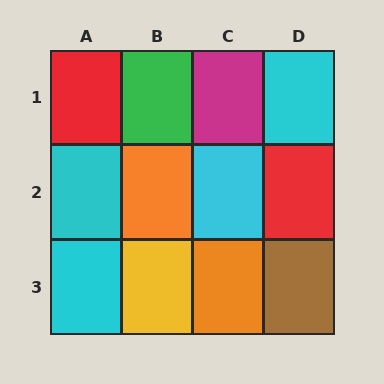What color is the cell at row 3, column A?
Cyan.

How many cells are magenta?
1 cell is magenta.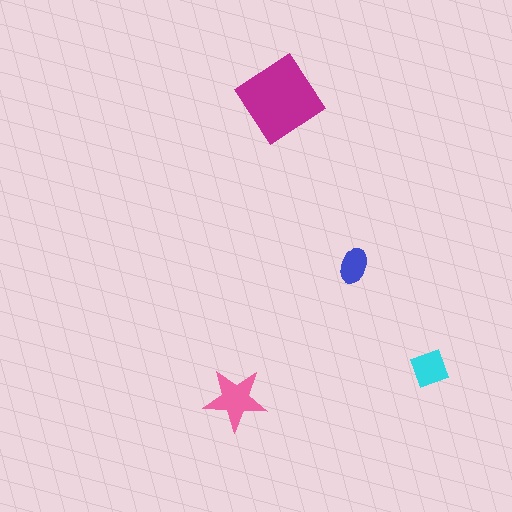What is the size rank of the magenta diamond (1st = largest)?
1st.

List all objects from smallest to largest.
The blue ellipse, the cyan square, the pink star, the magenta diamond.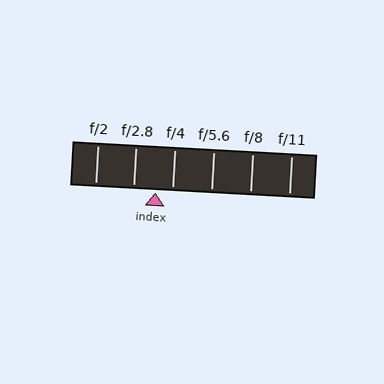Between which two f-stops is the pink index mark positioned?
The index mark is between f/2.8 and f/4.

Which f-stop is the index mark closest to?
The index mark is closest to f/4.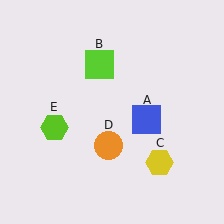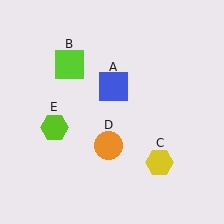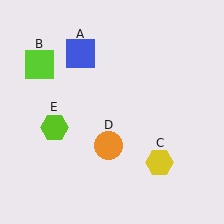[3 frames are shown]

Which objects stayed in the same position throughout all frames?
Yellow hexagon (object C) and orange circle (object D) and lime hexagon (object E) remained stationary.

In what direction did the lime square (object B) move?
The lime square (object B) moved left.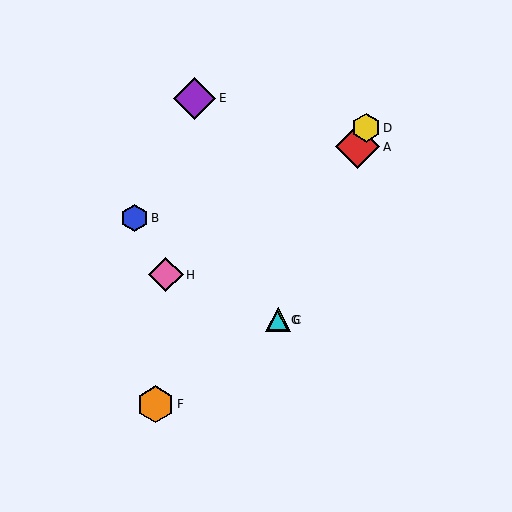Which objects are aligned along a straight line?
Objects A, C, D, G are aligned along a straight line.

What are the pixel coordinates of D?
Object D is at (366, 128).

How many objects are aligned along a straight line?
4 objects (A, C, D, G) are aligned along a straight line.